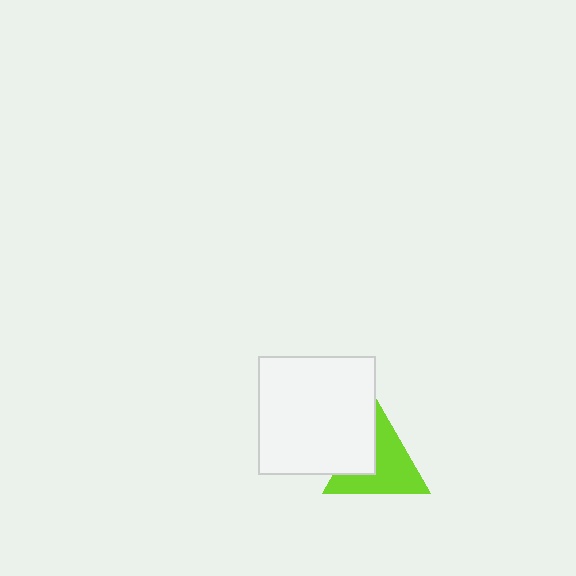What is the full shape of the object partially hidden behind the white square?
The partially hidden object is a lime triangle.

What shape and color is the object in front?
The object in front is a white square.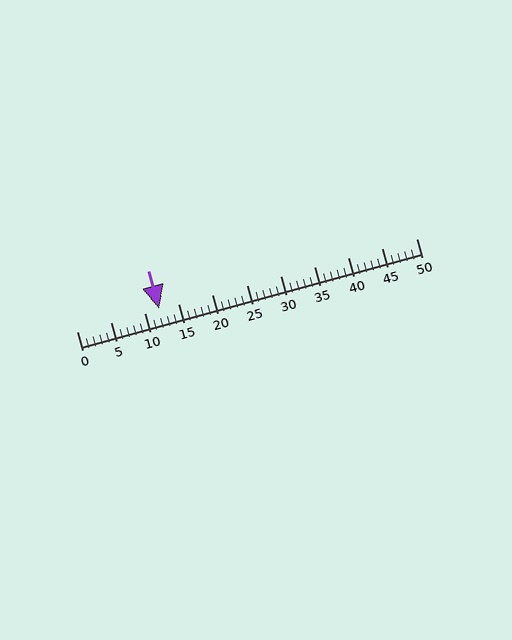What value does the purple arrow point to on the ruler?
The purple arrow points to approximately 12.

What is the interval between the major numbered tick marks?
The major tick marks are spaced 5 units apart.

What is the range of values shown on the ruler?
The ruler shows values from 0 to 50.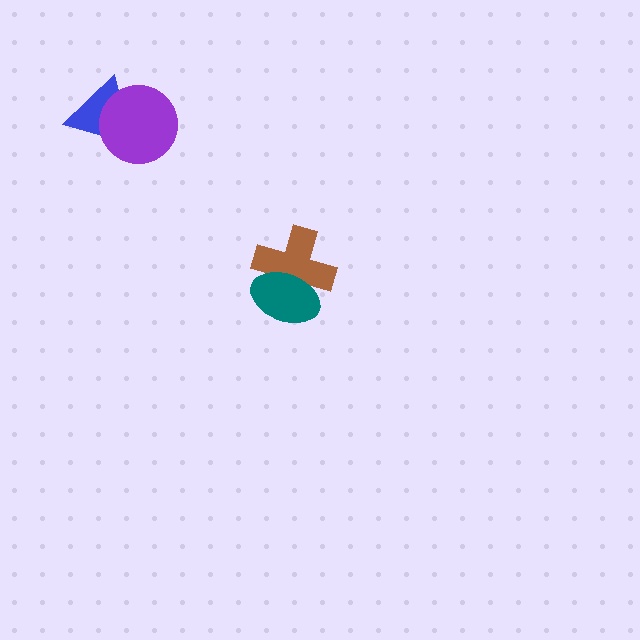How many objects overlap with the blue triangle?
1 object overlaps with the blue triangle.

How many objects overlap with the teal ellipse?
1 object overlaps with the teal ellipse.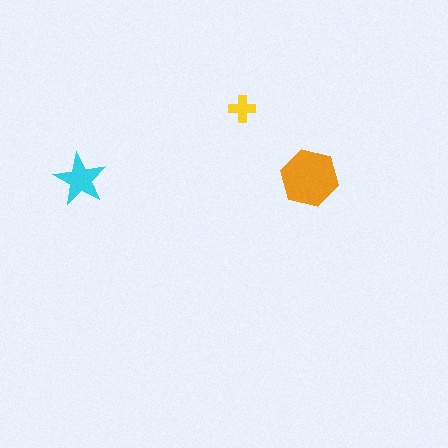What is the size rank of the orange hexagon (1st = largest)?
1st.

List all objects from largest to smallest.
The orange hexagon, the cyan star, the yellow cross.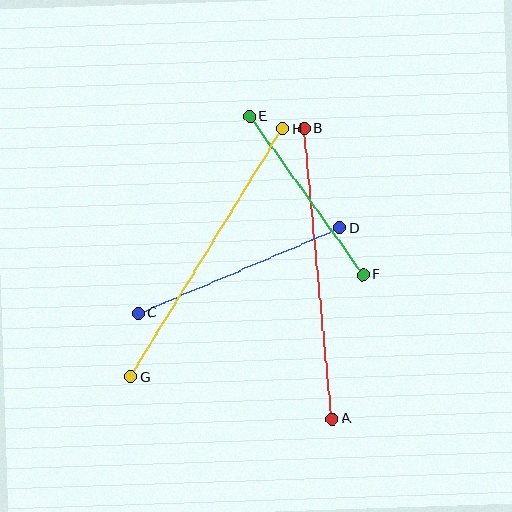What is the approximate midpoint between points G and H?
The midpoint is at approximately (207, 253) pixels.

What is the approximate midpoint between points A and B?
The midpoint is at approximately (318, 274) pixels.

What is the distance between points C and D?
The distance is approximately 219 pixels.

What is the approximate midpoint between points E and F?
The midpoint is at approximately (306, 195) pixels.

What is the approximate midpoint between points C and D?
The midpoint is at approximately (239, 271) pixels.